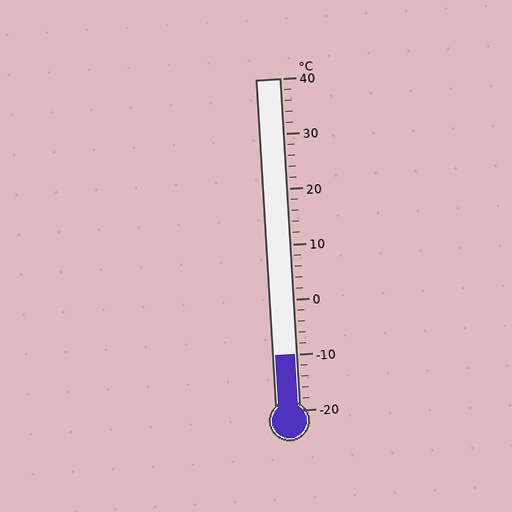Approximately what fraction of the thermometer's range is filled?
The thermometer is filled to approximately 15% of its range.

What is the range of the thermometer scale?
The thermometer scale ranges from -20°C to 40°C.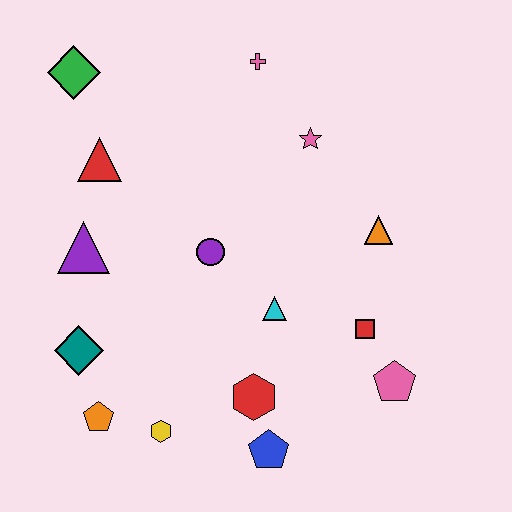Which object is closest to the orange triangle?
The red square is closest to the orange triangle.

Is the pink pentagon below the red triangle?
Yes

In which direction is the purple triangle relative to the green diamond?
The purple triangle is below the green diamond.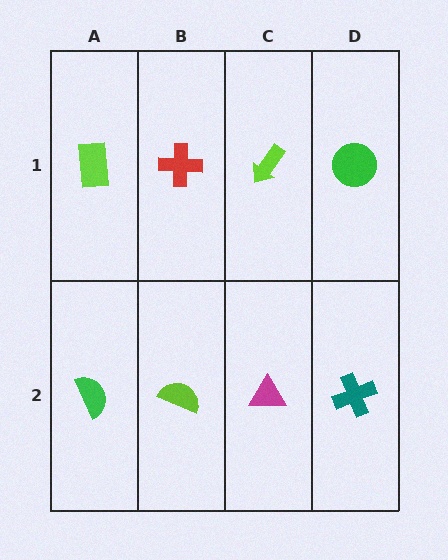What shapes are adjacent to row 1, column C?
A magenta triangle (row 2, column C), a red cross (row 1, column B), a green circle (row 1, column D).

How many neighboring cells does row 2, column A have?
2.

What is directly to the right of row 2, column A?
A lime semicircle.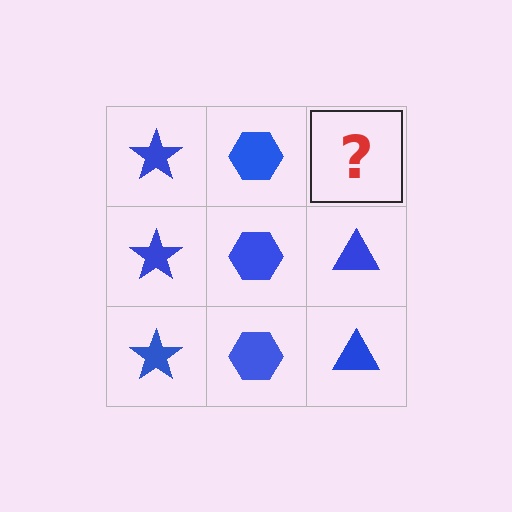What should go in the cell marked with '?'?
The missing cell should contain a blue triangle.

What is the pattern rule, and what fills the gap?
The rule is that each column has a consistent shape. The gap should be filled with a blue triangle.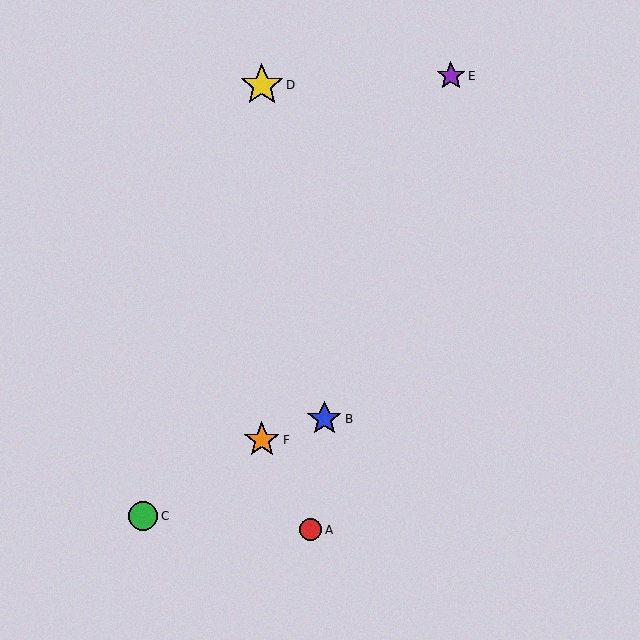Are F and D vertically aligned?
Yes, both are at x≈262.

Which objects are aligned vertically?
Objects D, F are aligned vertically.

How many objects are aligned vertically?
2 objects (D, F) are aligned vertically.